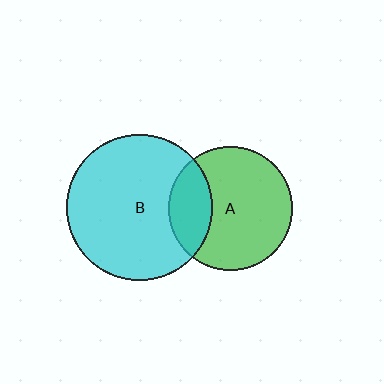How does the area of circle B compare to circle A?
Approximately 1.4 times.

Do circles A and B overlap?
Yes.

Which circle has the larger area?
Circle B (cyan).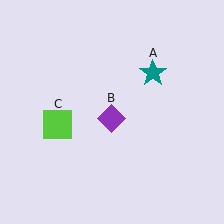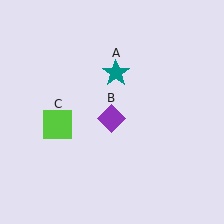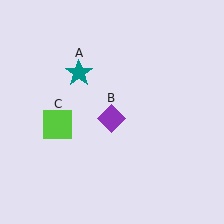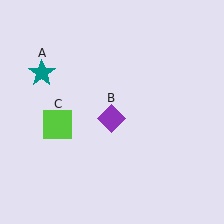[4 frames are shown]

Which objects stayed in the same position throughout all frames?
Purple diamond (object B) and lime square (object C) remained stationary.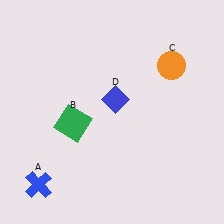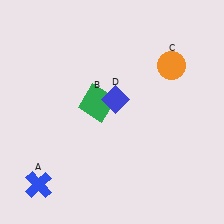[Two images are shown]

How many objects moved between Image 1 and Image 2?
1 object moved between the two images.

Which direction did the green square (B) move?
The green square (B) moved right.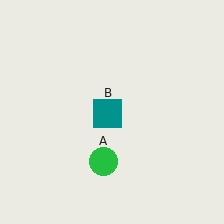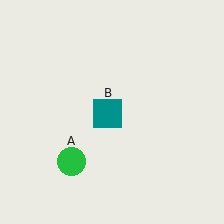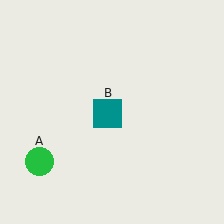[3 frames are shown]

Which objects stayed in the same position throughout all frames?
Teal square (object B) remained stationary.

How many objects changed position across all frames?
1 object changed position: green circle (object A).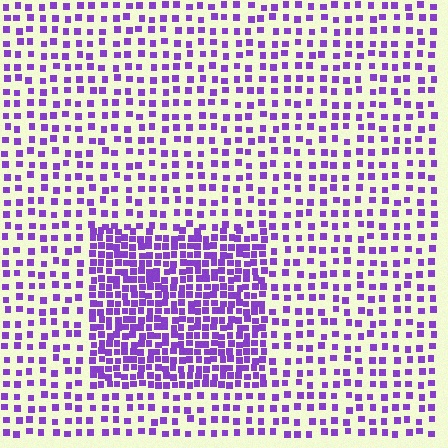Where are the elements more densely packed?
The elements are more densely packed inside the rectangle boundary.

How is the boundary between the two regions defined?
The boundary is defined by a change in element density (approximately 2.3x ratio). All elements are the same color, size, and shape.